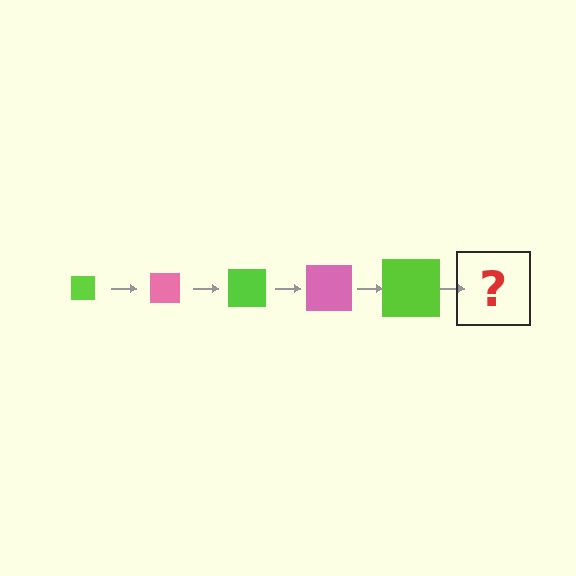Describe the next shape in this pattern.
It should be a pink square, larger than the previous one.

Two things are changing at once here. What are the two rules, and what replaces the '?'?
The two rules are that the square grows larger each step and the color cycles through lime and pink. The '?' should be a pink square, larger than the previous one.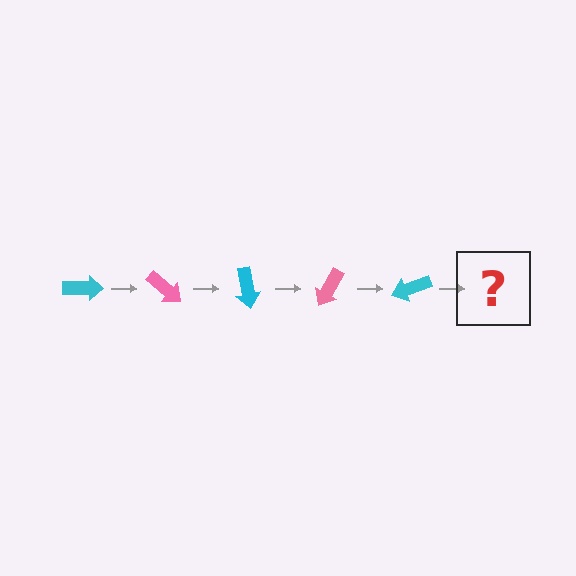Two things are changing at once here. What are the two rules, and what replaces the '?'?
The two rules are that it rotates 40 degrees each step and the color cycles through cyan and pink. The '?' should be a pink arrow, rotated 200 degrees from the start.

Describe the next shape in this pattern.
It should be a pink arrow, rotated 200 degrees from the start.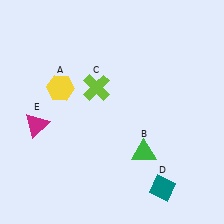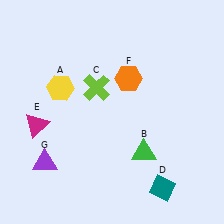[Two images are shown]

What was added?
An orange hexagon (F), a purple triangle (G) were added in Image 2.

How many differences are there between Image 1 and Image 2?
There are 2 differences between the two images.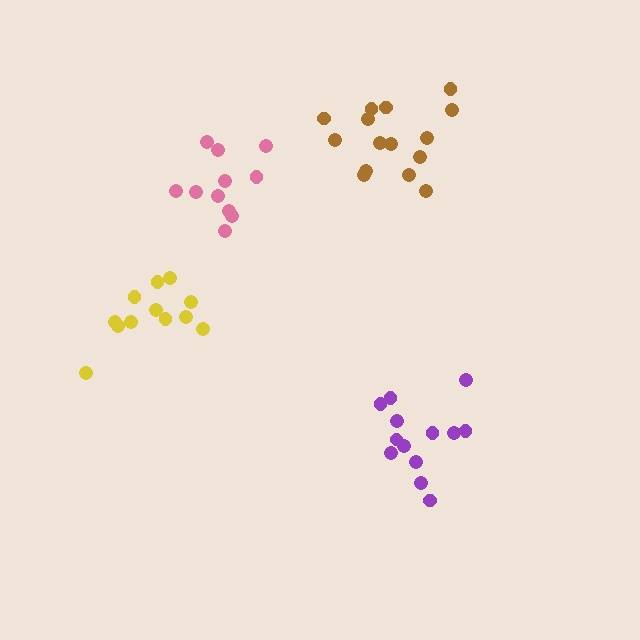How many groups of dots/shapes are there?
There are 4 groups.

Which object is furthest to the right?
The purple cluster is rightmost.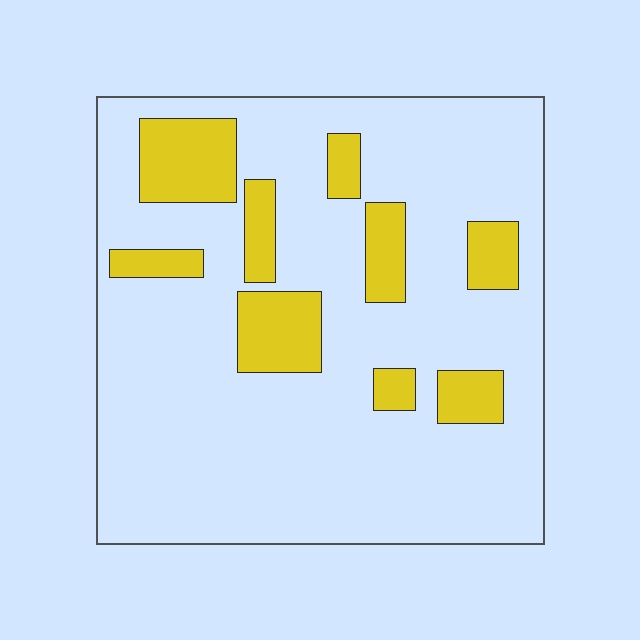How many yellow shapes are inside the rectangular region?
9.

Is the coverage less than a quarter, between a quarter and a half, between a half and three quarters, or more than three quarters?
Less than a quarter.